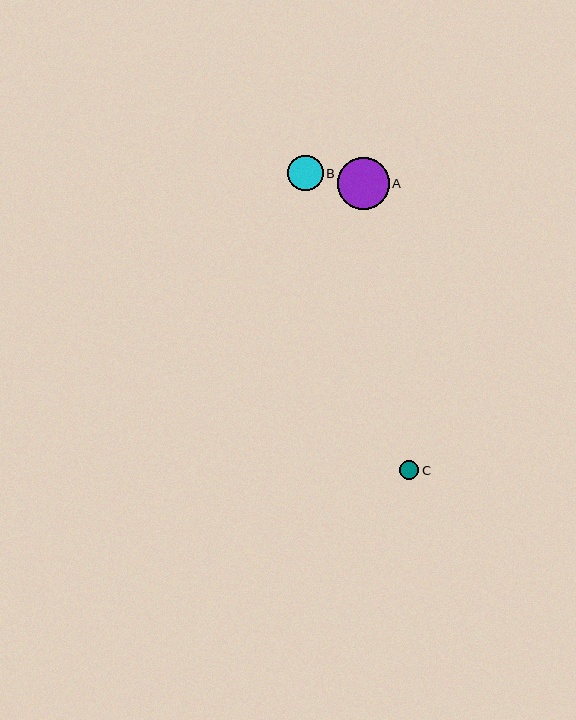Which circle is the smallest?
Circle C is the smallest with a size of approximately 19 pixels.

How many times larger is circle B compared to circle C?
Circle B is approximately 1.9 times the size of circle C.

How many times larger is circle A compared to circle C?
Circle A is approximately 2.7 times the size of circle C.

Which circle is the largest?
Circle A is the largest with a size of approximately 52 pixels.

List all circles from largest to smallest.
From largest to smallest: A, B, C.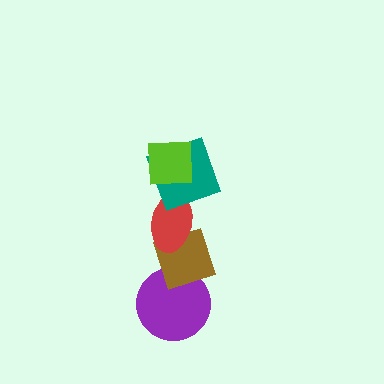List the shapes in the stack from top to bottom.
From top to bottom: the lime square, the teal square, the red ellipse, the brown diamond, the purple circle.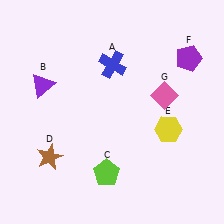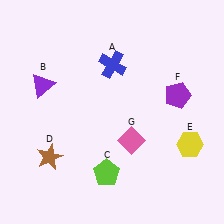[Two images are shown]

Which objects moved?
The objects that moved are: the yellow hexagon (E), the purple pentagon (F), the pink diamond (G).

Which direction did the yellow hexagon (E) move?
The yellow hexagon (E) moved right.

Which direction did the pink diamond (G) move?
The pink diamond (G) moved down.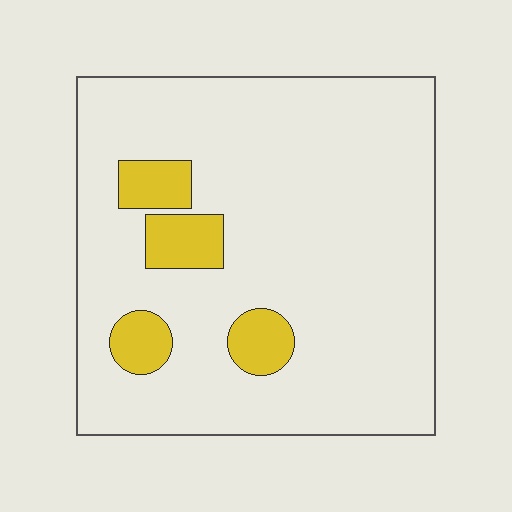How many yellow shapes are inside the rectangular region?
4.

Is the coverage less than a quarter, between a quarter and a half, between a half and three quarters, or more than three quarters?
Less than a quarter.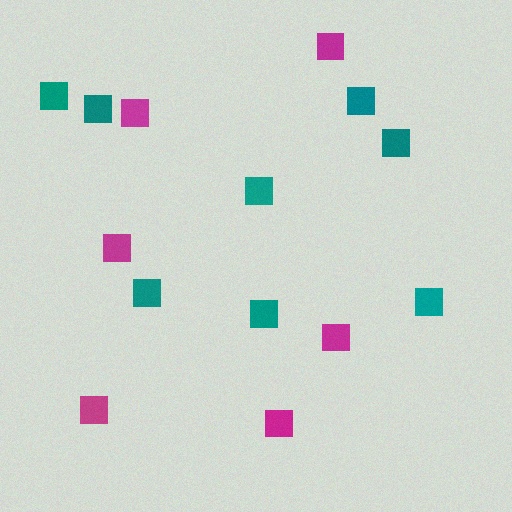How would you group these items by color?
There are 2 groups: one group of teal squares (8) and one group of magenta squares (6).